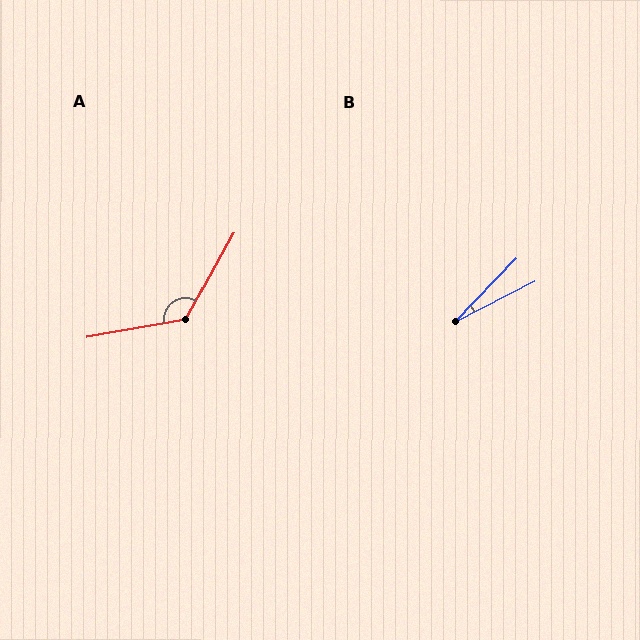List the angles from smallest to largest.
B (19°), A (129°).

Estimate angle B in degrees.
Approximately 19 degrees.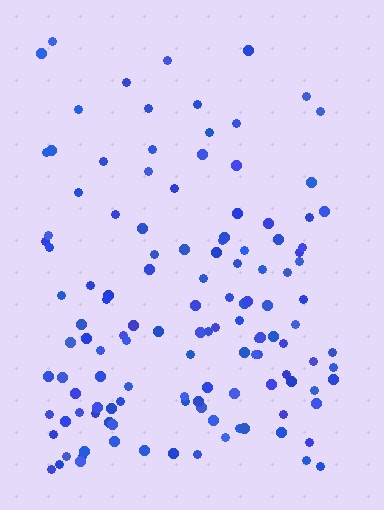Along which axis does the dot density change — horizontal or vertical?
Vertical.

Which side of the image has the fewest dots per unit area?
The top.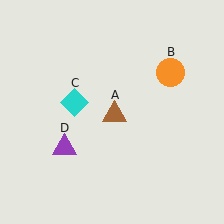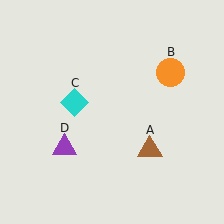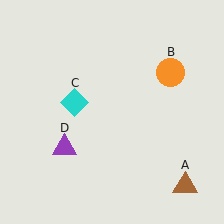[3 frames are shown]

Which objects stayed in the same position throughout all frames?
Orange circle (object B) and cyan diamond (object C) and purple triangle (object D) remained stationary.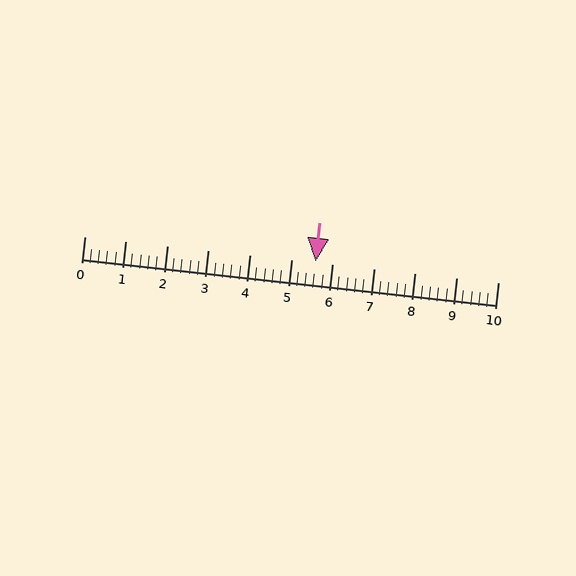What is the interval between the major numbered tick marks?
The major tick marks are spaced 1 units apart.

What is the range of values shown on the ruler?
The ruler shows values from 0 to 10.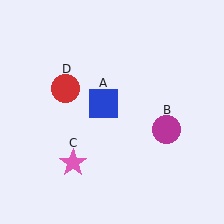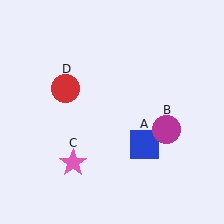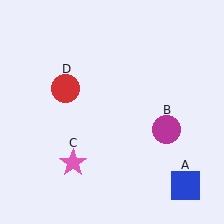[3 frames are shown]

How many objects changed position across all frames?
1 object changed position: blue square (object A).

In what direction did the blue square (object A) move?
The blue square (object A) moved down and to the right.